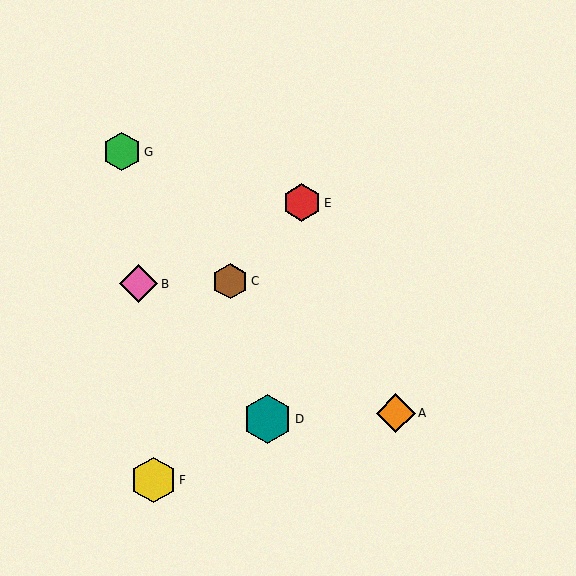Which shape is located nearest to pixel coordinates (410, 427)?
The orange diamond (labeled A) at (396, 413) is nearest to that location.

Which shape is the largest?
The teal hexagon (labeled D) is the largest.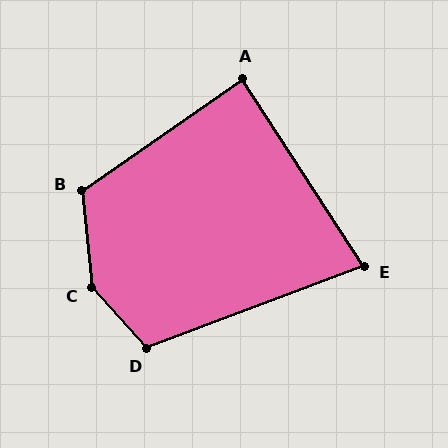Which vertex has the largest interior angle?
C, at approximately 144 degrees.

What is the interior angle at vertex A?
Approximately 88 degrees (approximately right).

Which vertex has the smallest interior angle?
E, at approximately 78 degrees.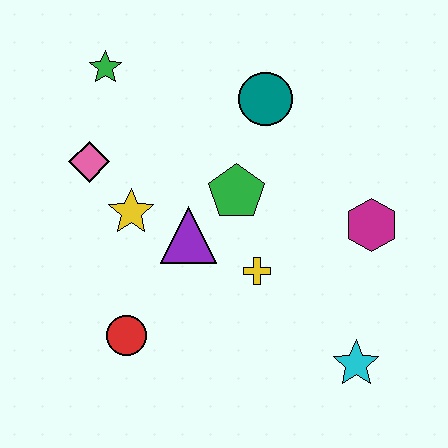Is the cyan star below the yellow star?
Yes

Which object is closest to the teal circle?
The green pentagon is closest to the teal circle.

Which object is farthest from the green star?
The cyan star is farthest from the green star.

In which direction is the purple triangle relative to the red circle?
The purple triangle is above the red circle.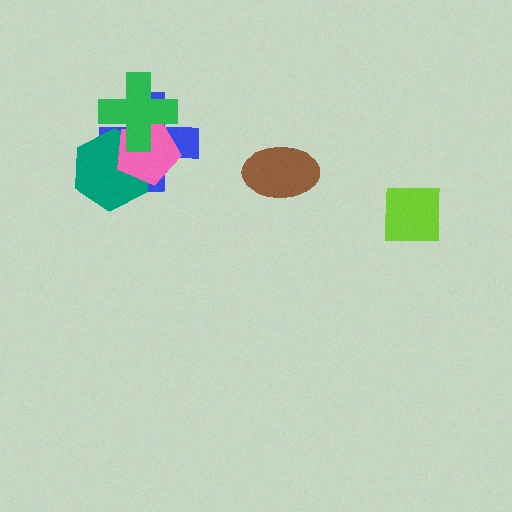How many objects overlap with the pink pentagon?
3 objects overlap with the pink pentagon.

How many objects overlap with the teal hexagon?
3 objects overlap with the teal hexagon.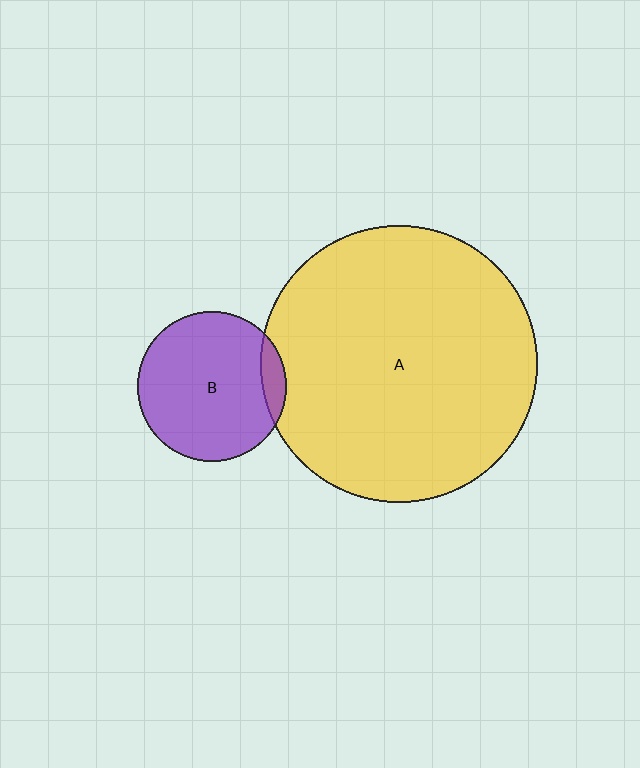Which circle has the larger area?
Circle A (yellow).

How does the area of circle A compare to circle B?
Approximately 3.5 times.